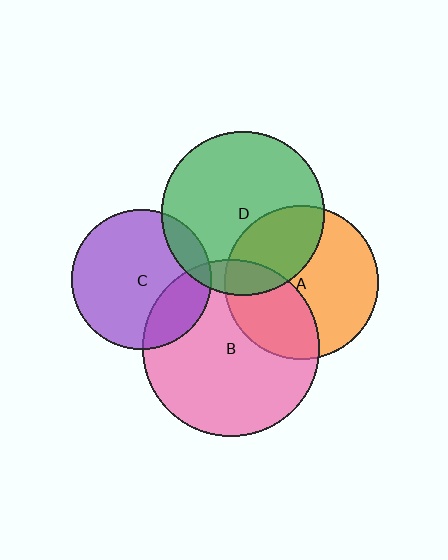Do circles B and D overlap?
Yes.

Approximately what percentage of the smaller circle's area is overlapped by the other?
Approximately 10%.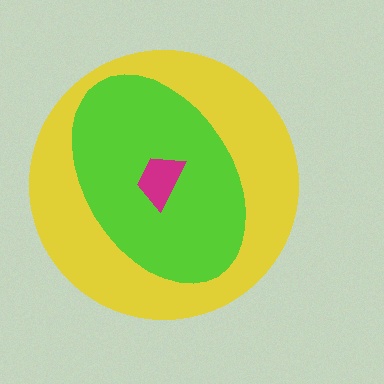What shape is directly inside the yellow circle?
The lime ellipse.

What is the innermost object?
The magenta trapezoid.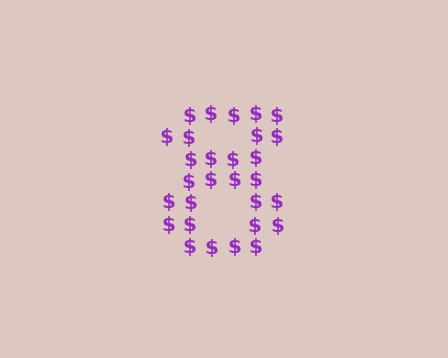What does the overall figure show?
The overall figure shows the digit 8.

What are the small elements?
The small elements are dollar signs.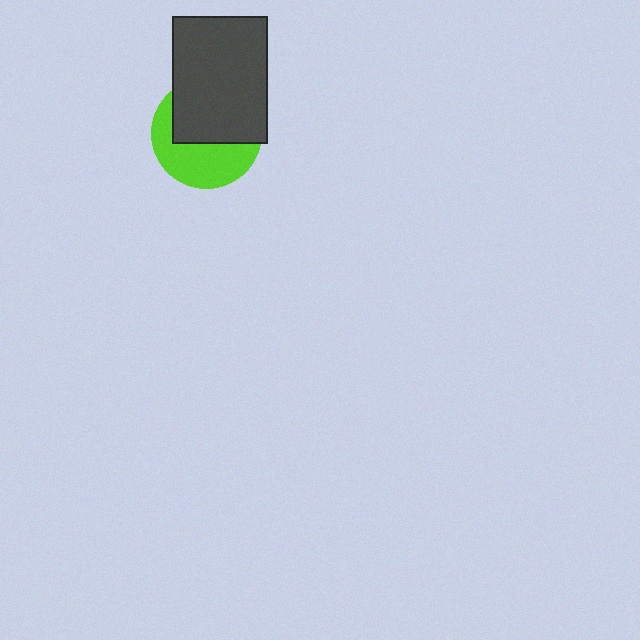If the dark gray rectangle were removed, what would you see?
You would see the complete lime circle.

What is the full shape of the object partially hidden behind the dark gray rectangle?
The partially hidden object is a lime circle.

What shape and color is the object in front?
The object in front is a dark gray rectangle.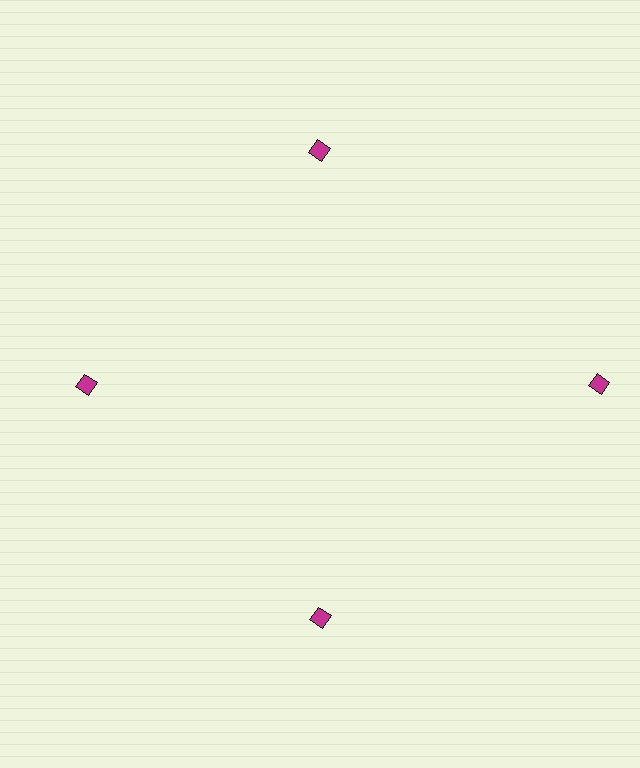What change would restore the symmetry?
The symmetry would be restored by moving it inward, back onto the ring so that all 4 diamonds sit at equal angles and equal distance from the center.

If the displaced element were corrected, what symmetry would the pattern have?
It would have 4-fold rotational symmetry — the pattern would map onto itself every 90 degrees.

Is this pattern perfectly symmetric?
No. The 4 magenta diamonds are arranged in a ring, but one element near the 3 o'clock position is pushed outward from the center, breaking the 4-fold rotational symmetry.